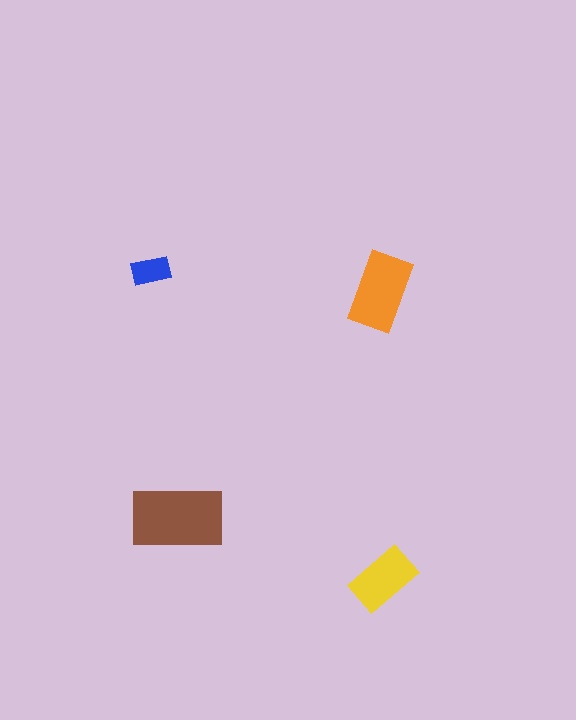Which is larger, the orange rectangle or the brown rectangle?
The brown one.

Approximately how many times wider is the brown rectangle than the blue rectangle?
About 2.5 times wider.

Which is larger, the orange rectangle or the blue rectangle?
The orange one.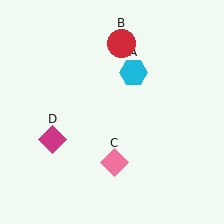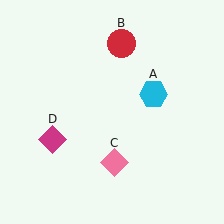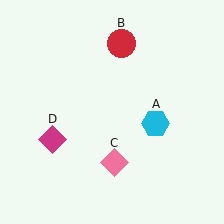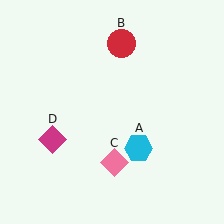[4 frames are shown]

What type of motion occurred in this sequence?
The cyan hexagon (object A) rotated clockwise around the center of the scene.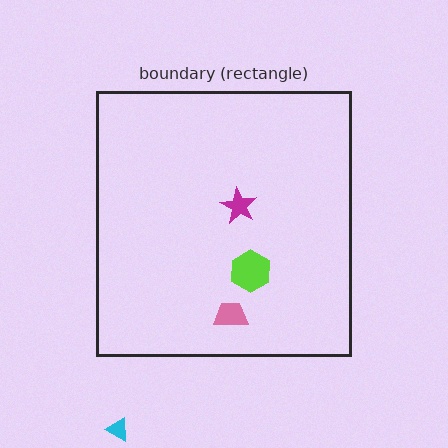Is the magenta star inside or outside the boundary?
Inside.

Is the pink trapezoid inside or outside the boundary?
Inside.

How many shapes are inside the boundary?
3 inside, 1 outside.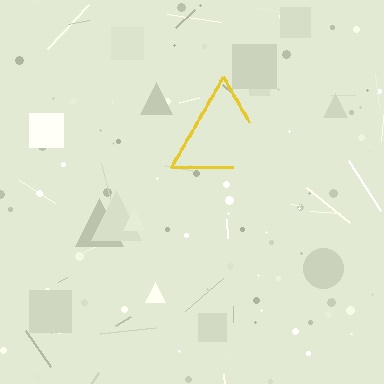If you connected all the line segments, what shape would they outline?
They would outline a triangle.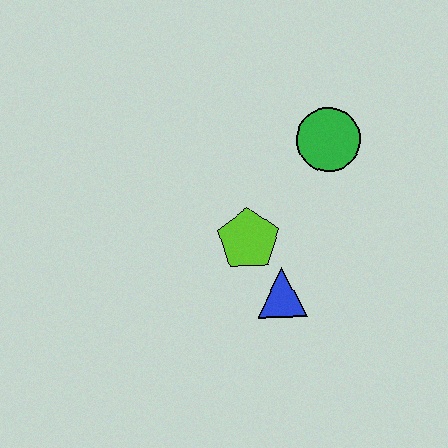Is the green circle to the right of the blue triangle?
Yes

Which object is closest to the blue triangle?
The lime pentagon is closest to the blue triangle.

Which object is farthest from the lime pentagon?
The green circle is farthest from the lime pentagon.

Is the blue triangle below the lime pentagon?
Yes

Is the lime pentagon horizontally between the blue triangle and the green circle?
No